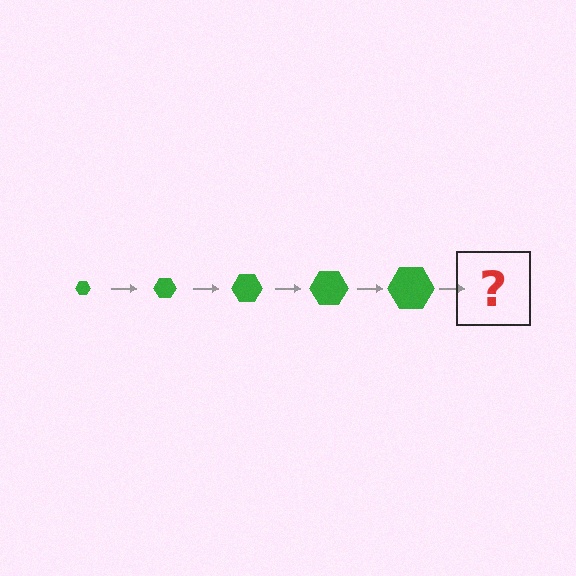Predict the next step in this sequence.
The next step is a green hexagon, larger than the previous one.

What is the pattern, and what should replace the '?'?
The pattern is that the hexagon gets progressively larger each step. The '?' should be a green hexagon, larger than the previous one.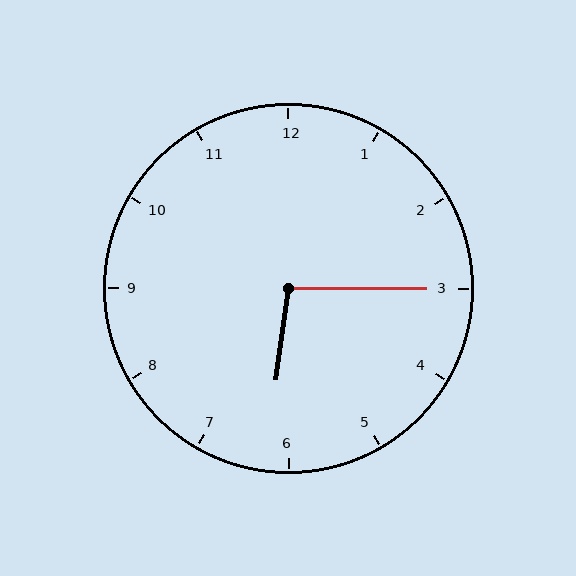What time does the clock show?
6:15.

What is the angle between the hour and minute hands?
Approximately 98 degrees.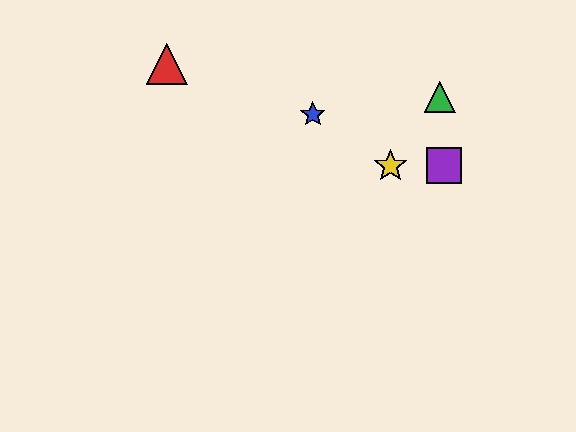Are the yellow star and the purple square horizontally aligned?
Yes, both are at y≈166.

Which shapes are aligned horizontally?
The yellow star, the purple square are aligned horizontally.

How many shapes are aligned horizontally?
2 shapes (the yellow star, the purple square) are aligned horizontally.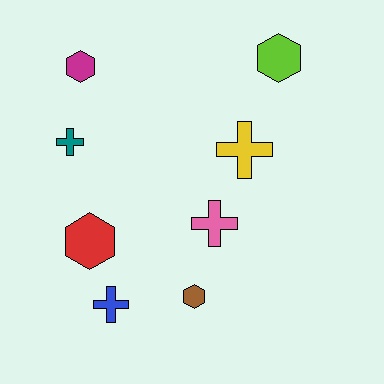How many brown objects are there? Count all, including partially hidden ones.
There is 1 brown object.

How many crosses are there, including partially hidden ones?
There are 4 crosses.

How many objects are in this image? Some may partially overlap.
There are 8 objects.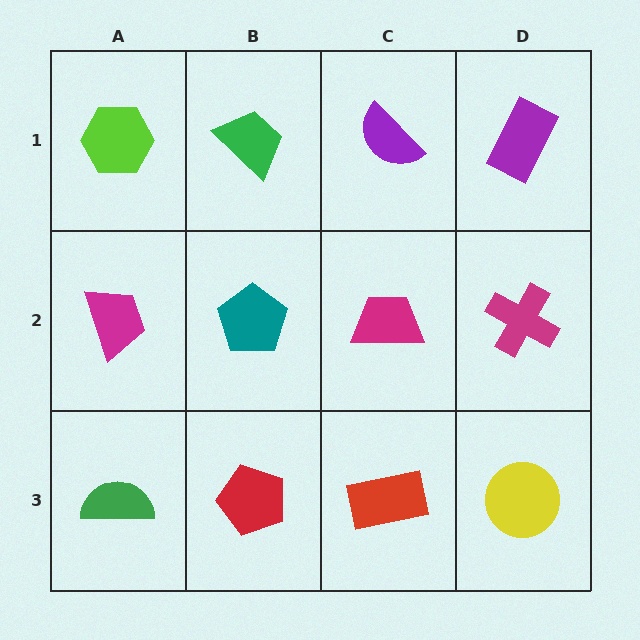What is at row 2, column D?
A magenta cross.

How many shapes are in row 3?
4 shapes.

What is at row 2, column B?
A teal pentagon.